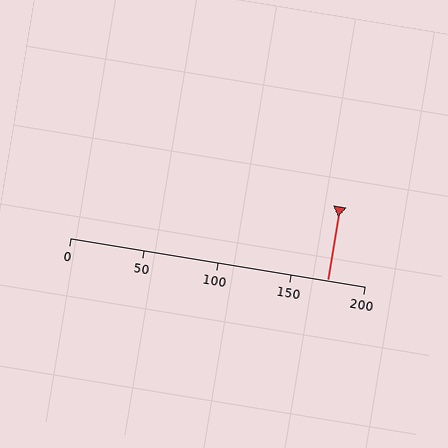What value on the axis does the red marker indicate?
The marker indicates approximately 175.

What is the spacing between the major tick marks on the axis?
The major ticks are spaced 50 apart.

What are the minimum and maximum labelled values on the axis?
The axis runs from 0 to 200.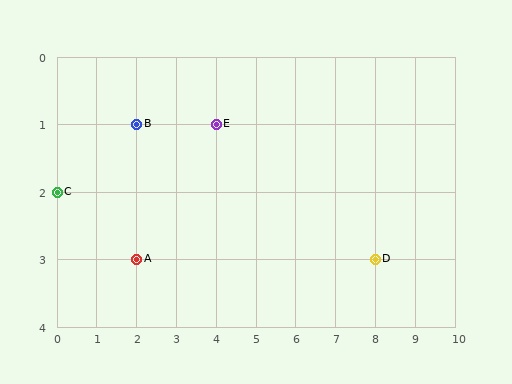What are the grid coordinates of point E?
Point E is at grid coordinates (4, 1).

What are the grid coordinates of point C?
Point C is at grid coordinates (0, 2).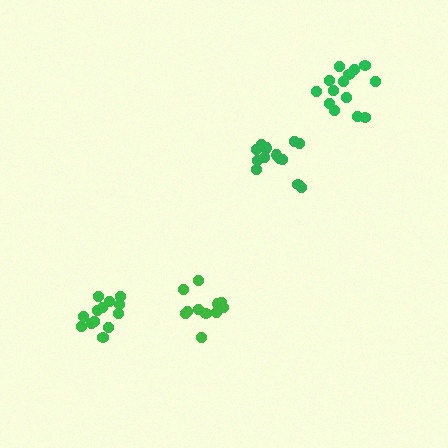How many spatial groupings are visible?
There are 4 spatial groupings.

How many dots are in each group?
Group 1: 13 dots, Group 2: 13 dots, Group 3: 11 dots, Group 4: 14 dots (51 total).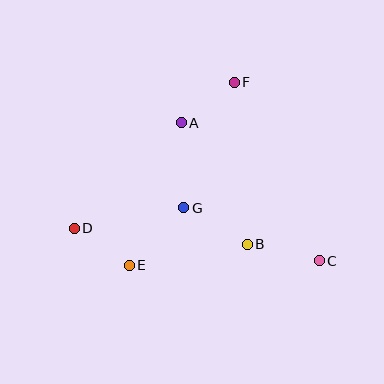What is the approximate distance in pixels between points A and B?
The distance between A and B is approximately 138 pixels.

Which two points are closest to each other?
Points D and E are closest to each other.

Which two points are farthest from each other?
Points C and D are farthest from each other.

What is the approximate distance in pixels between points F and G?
The distance between F and G is approximately 135 pixels.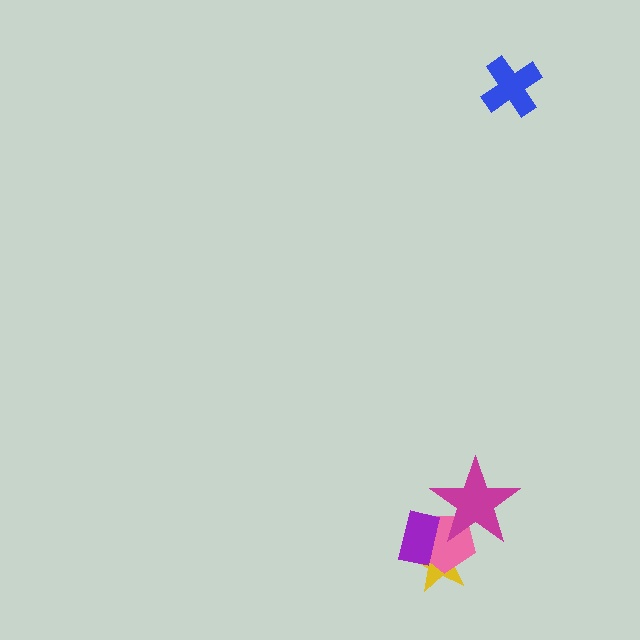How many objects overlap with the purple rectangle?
2 objects overlap with the purple rectangle.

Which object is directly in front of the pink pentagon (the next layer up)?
The purple rectangle is directly in front of the pink pentagon.